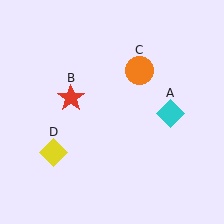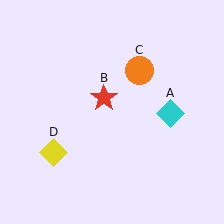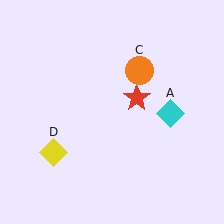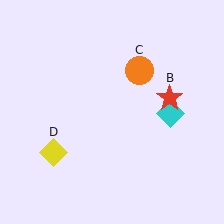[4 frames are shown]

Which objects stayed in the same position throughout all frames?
Cyan diamond (object A) and orange circle (object C) and yellow diamond (object D) remained stationary.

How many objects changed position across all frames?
1 object changed position: red star (object B).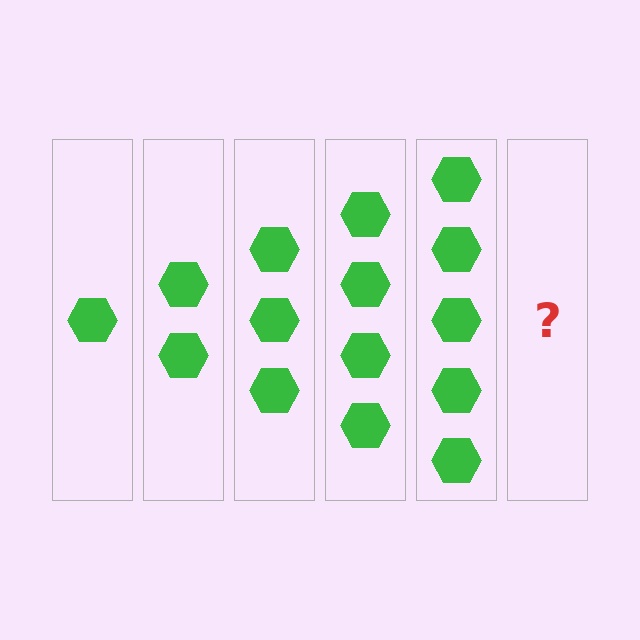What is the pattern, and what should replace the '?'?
The pattern is that each step adds one more hexagon. The '?' should be 6 hexagons.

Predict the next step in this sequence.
The next step is 6 hexagons.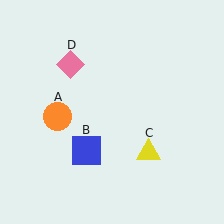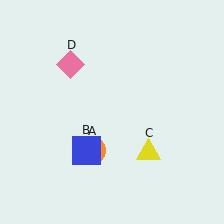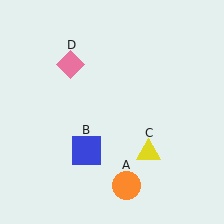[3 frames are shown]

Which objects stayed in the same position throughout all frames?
Blue square (object B) and yellow triangle (object C) and pink diamond (object D) remained stationary.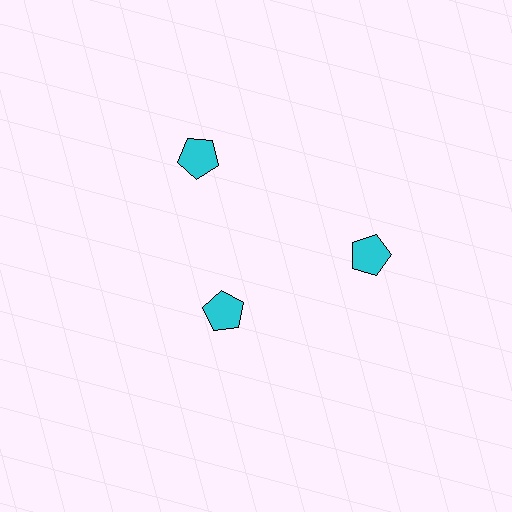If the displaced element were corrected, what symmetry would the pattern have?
It would have 3-fold rotational symmetry — the pattern would map onto itself every 120 degrees.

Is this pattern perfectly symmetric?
No. The 3 cyan pentagons are arranged in a ring, but one element near the 7 o'clock position is pulled inward toward the center, breaking the 3-fold rotational symmetry.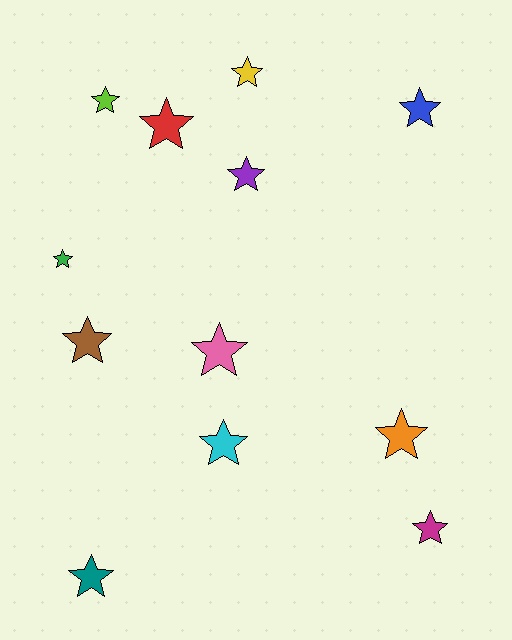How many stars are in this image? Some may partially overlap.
There are 12 stars.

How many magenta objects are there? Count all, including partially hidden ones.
There is 1 magenta object.